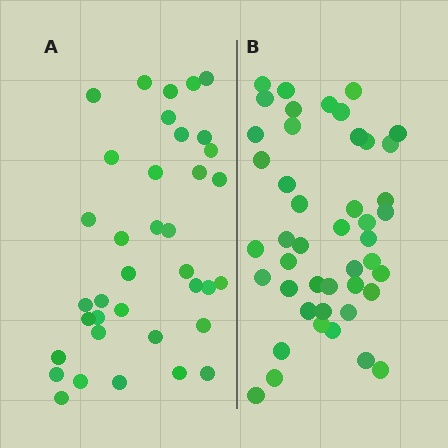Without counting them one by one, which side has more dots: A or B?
Region B (the right region) has more dots.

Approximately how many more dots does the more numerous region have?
Region B has roughly 8 or so more dots than region A.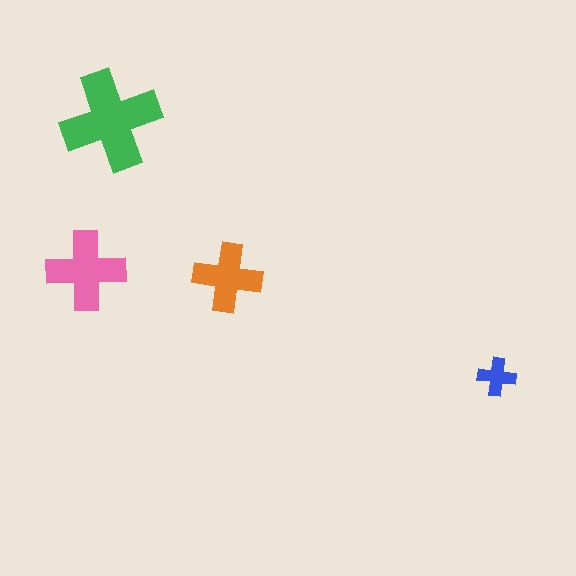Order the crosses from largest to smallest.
the green one, the pink one, the orange one, the blue one.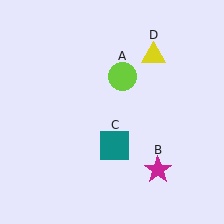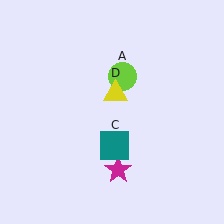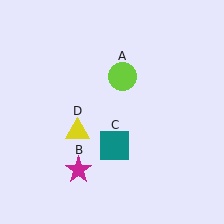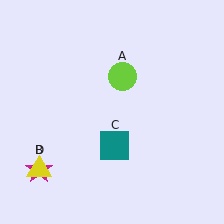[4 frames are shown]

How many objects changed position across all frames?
2 objects changed position: magenta star (object B), yellow triangle (object D).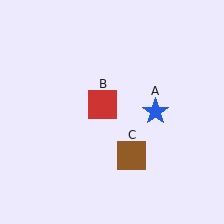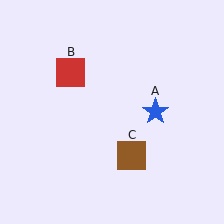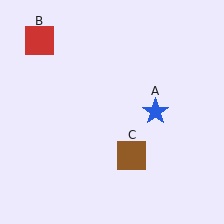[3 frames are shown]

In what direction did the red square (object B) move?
The red square (object B) moved up and to the left.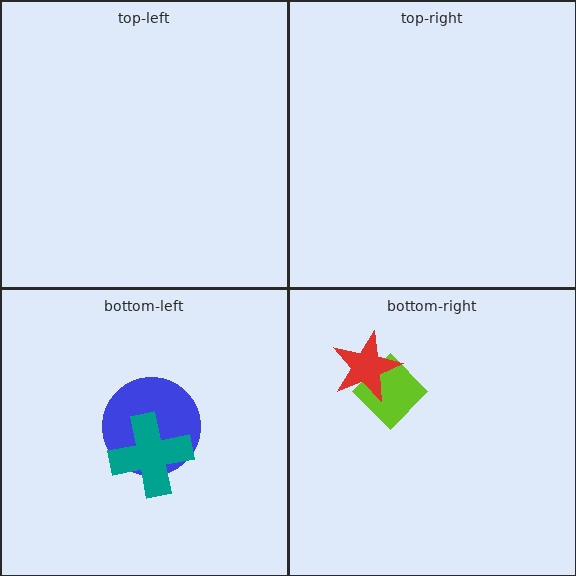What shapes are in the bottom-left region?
The blue circle, the teal cross.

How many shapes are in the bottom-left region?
2.